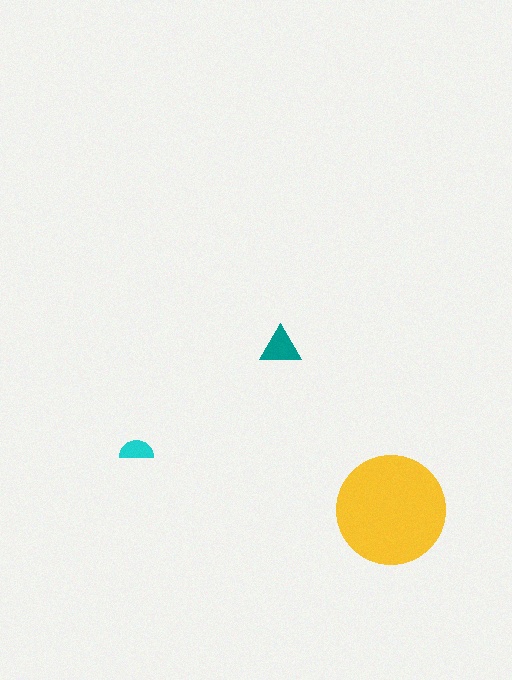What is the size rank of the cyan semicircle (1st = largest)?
3rd.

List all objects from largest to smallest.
The yellow circle, the teal triangle, the cyan semicircle.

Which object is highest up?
The teal triangle is topmost.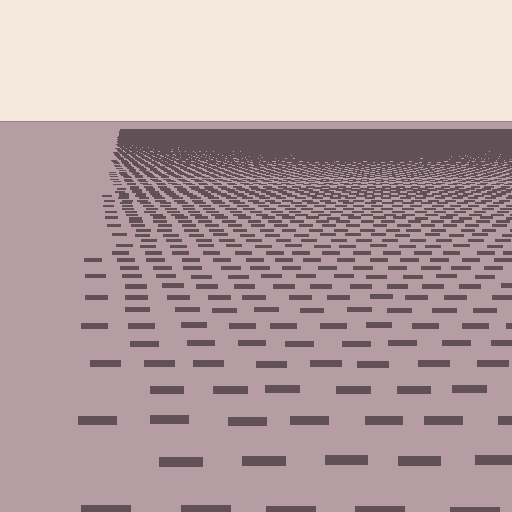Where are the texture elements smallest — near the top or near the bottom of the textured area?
Near the top.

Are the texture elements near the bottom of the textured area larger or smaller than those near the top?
Larger. Near the bottom, elements are closer to the viewer and appear at a bigger on-screen size.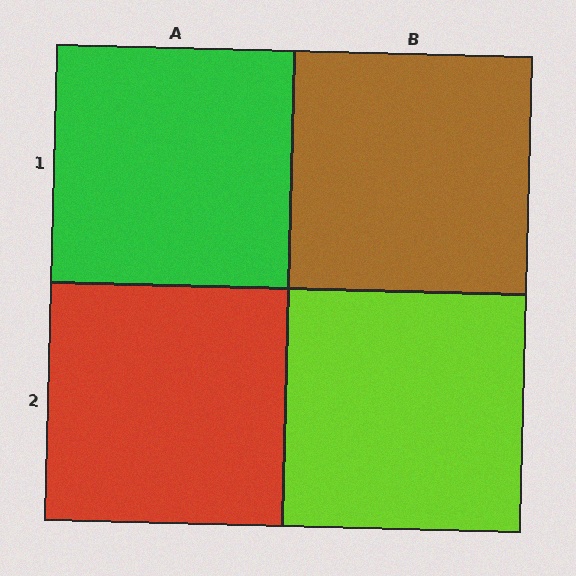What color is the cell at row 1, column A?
Green.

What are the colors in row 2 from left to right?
Red, lime.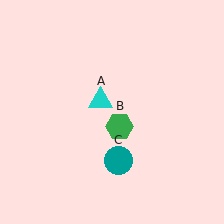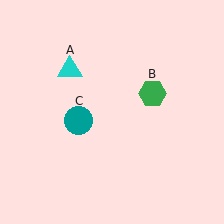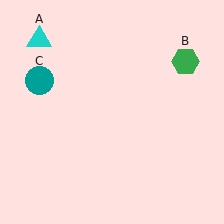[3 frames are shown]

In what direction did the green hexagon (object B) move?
The green hexagon (object B) moved up and to the right.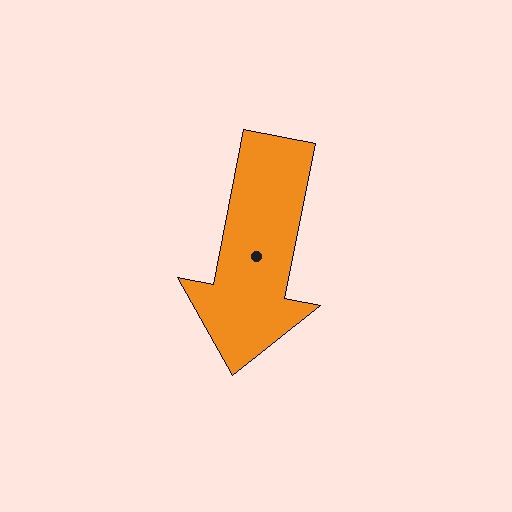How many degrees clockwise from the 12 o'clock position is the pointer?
Approximately 191 degrees.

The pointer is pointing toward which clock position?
Roughly 6 o'clock.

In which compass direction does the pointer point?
South.